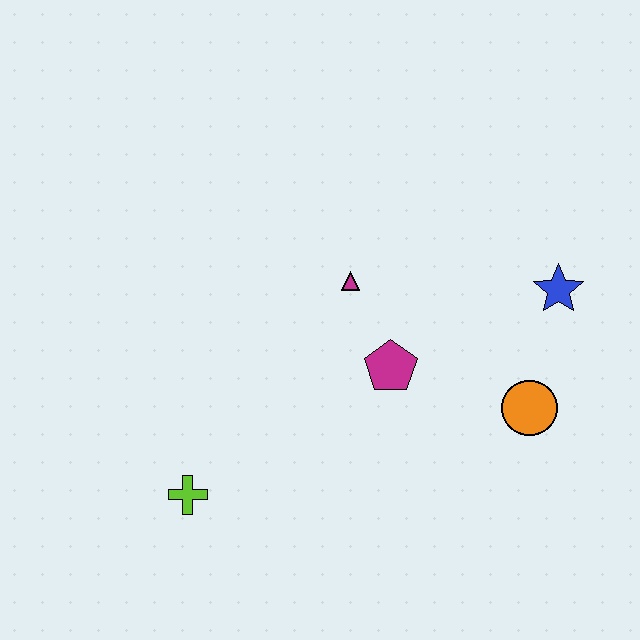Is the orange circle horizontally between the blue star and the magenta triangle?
Yes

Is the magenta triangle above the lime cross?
Yes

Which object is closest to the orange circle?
The blue star is closest to the orange circle.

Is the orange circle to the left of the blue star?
Yes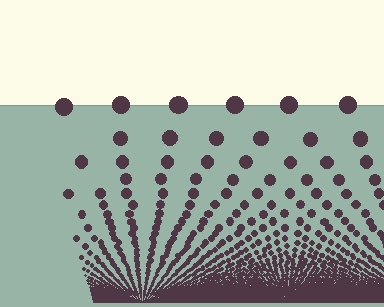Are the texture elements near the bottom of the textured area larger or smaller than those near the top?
Smaller. The gradient is inverted — elements near the bottom are smaller and denser.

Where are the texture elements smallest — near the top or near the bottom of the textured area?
Near the bottom.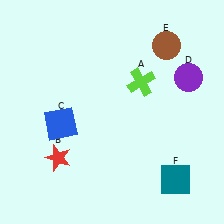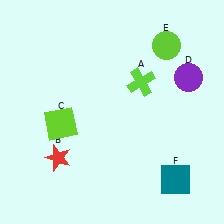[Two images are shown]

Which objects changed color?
C changed from blue to lime. E changed from brown to lime.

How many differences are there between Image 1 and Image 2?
There are 2 differences between the two images.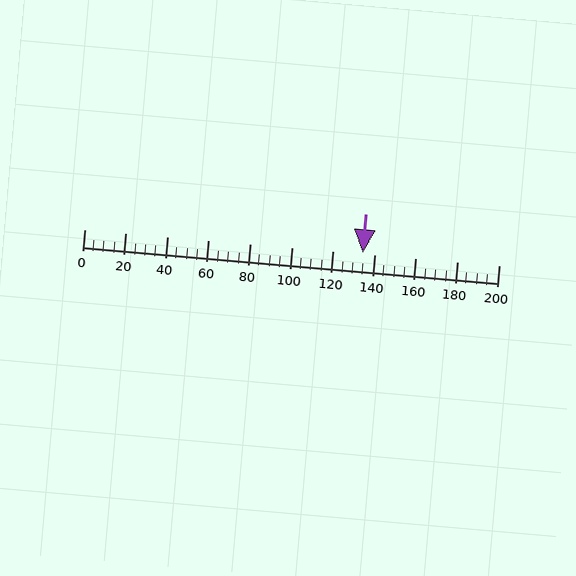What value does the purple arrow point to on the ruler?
The purple arrow points to approximately 134.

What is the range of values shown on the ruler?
The ruler shows values from 0 to 200.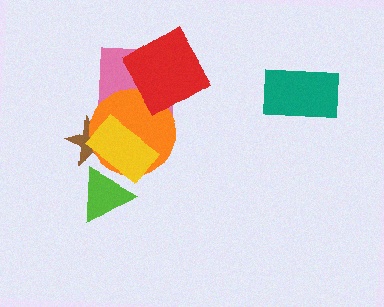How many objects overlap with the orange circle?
3 objects overlap with the orange circle.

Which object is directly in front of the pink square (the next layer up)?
The orange circle is directly in front of the pink square.